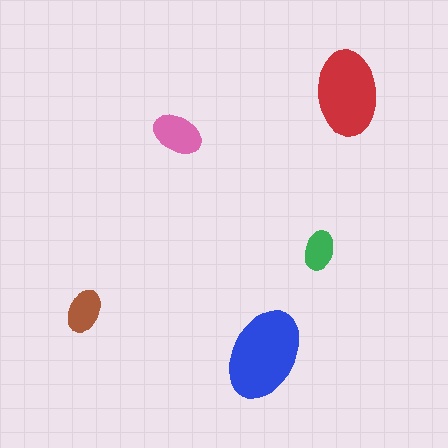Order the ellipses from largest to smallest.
the blue one, the red one, the pink one, the brown one, the green one.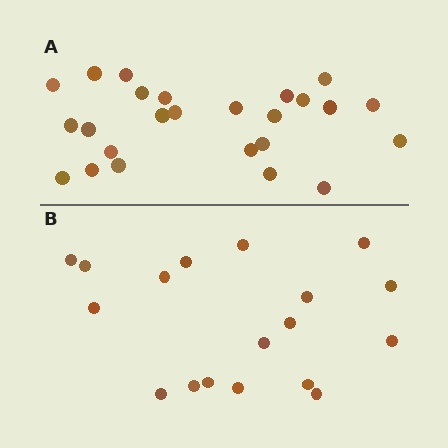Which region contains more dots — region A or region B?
Region A (the top region) has more dots.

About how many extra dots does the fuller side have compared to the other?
Region A has roughly 8 or so more dots than region B.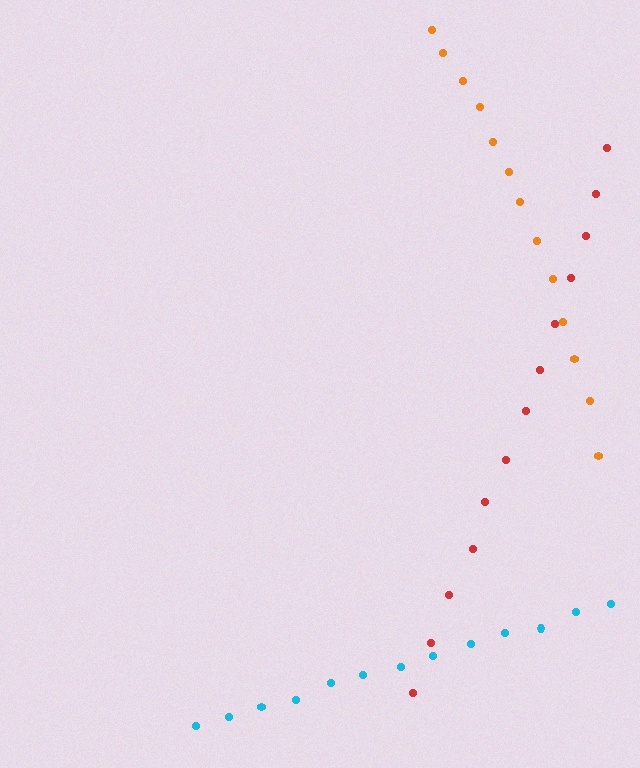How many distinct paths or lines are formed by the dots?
There are 3 distinct paths.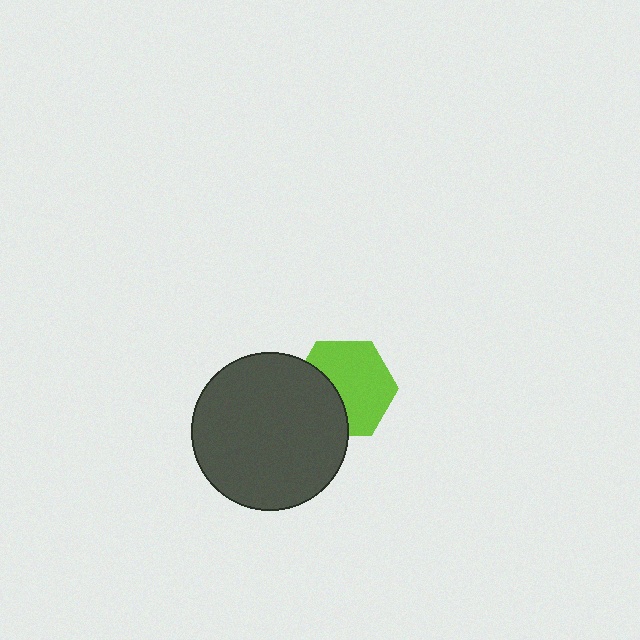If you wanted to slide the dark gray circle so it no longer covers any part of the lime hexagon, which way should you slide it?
Slide it left — that is the most direct way to separate the two shapes.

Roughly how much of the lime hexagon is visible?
About half of it is visible (roughly 65%).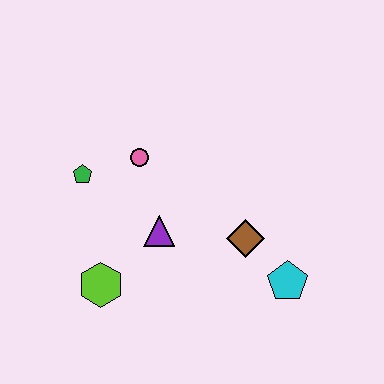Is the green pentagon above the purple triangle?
Yes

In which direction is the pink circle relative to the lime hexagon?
The pink circle is above the lime hexagon.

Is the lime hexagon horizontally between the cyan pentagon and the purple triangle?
No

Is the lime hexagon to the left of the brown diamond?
Yes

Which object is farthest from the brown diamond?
The green pentagon is farthest from the brown diamond.